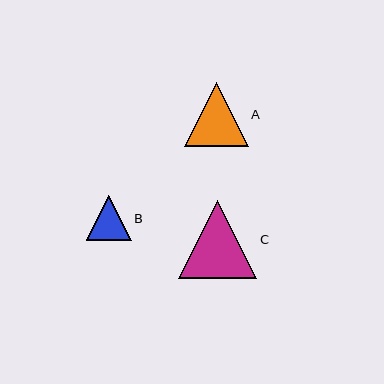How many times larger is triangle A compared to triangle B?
Triangle A is approximately 1.4 times the size of triangle B.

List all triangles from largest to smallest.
From largest to smallest: C, A, B.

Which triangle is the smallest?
Triangle B is the smallest with a size of approximately 45 pixels.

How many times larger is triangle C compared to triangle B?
Triangle C is approximately 1.7 times the size of triangle B.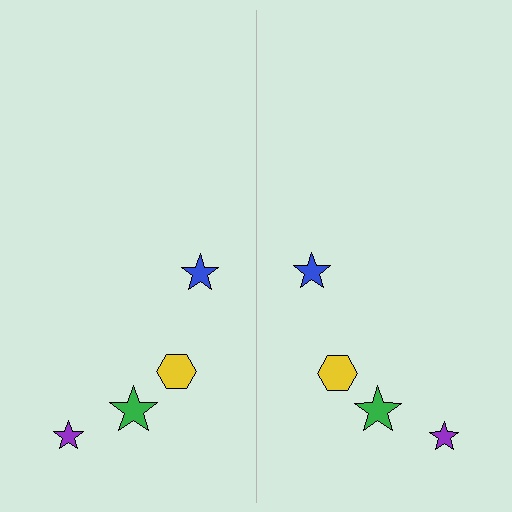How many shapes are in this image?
There are 8 shapes in this image.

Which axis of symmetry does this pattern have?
The pattern has a vertical axis of symmetry running through the center of the image.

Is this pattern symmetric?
Yes, this pattern has bilateral (reflection) symmetry.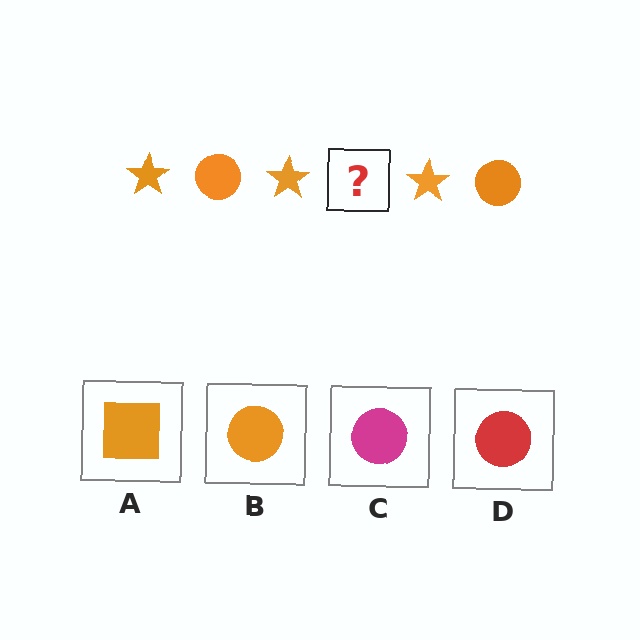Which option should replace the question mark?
Option B.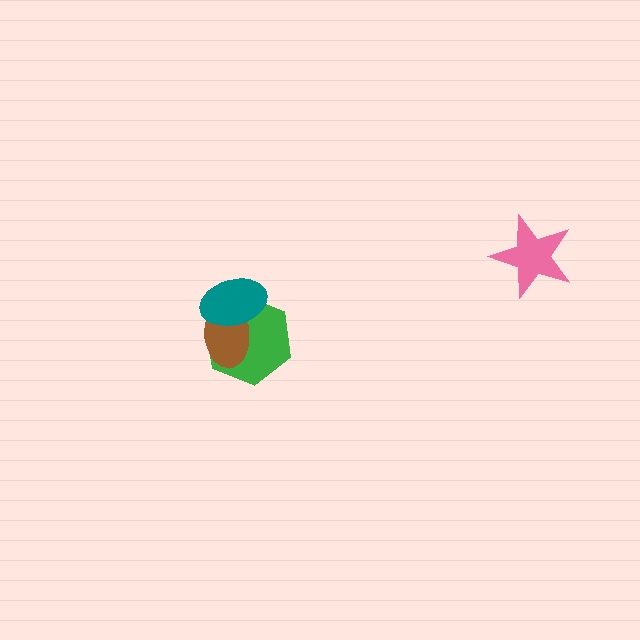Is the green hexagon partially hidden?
Yes, it is partially covered by another shape.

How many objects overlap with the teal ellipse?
2 objects overlap with the teal ellipse.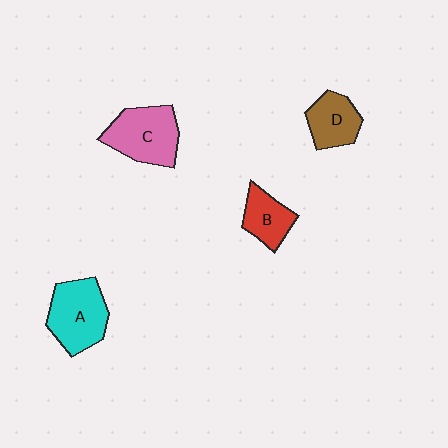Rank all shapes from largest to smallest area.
From largest to smallest: C (pink), A (cyan), D (brown), B (red).